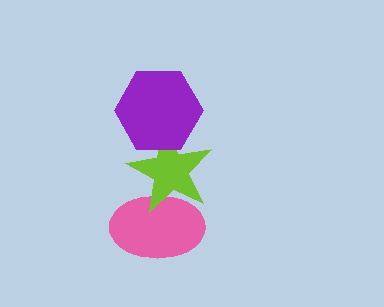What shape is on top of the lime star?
The purple hexagon is on top of the lime star.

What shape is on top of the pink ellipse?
The lime star is on top of the pink ellipse.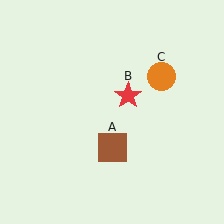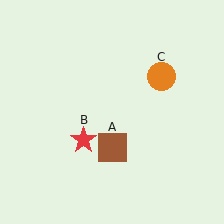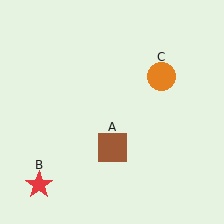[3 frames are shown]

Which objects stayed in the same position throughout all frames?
Brown square (object A) and orange circle (object C) remained stationary.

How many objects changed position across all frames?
1 object changed position: red star (object B).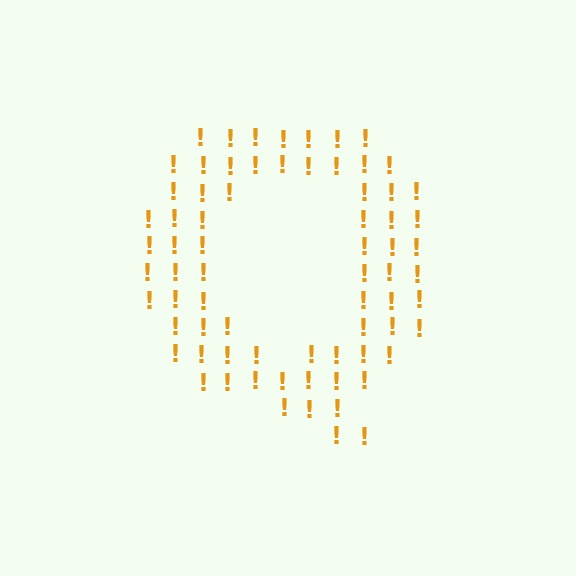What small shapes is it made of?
It is made of small exclamation marks.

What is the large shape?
The large shape is the letter Q.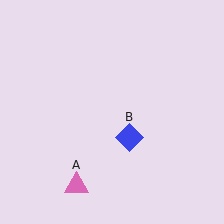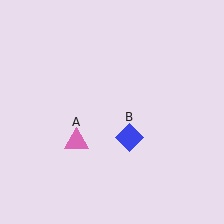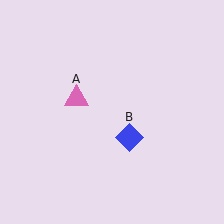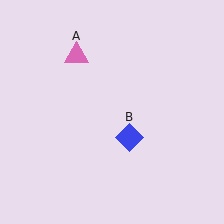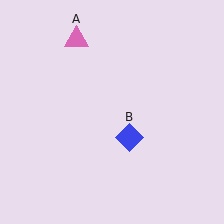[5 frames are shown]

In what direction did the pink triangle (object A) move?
The pink triangle (object A) moved up.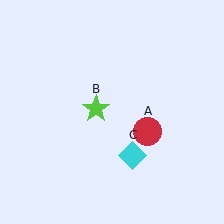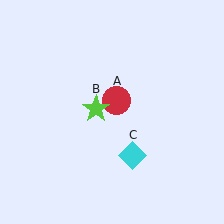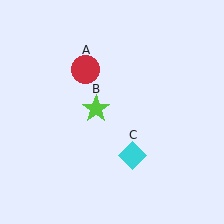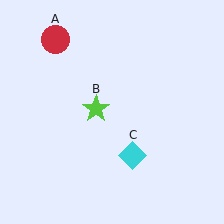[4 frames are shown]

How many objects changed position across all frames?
1 object changed position: red circle (object A).